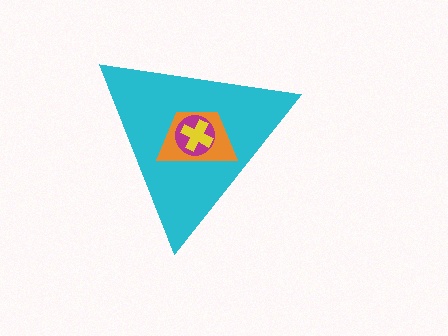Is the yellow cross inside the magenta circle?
Yes.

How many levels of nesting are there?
4.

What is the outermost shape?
The cyan triangle.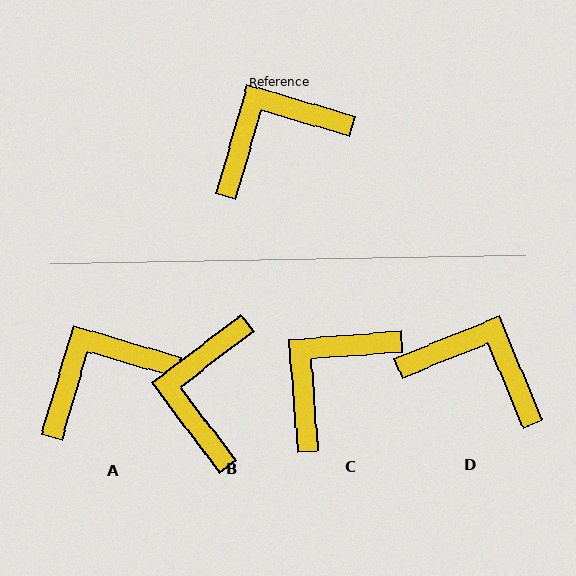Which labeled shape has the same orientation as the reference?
A.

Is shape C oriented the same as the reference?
No, it is off by about 21 degrees.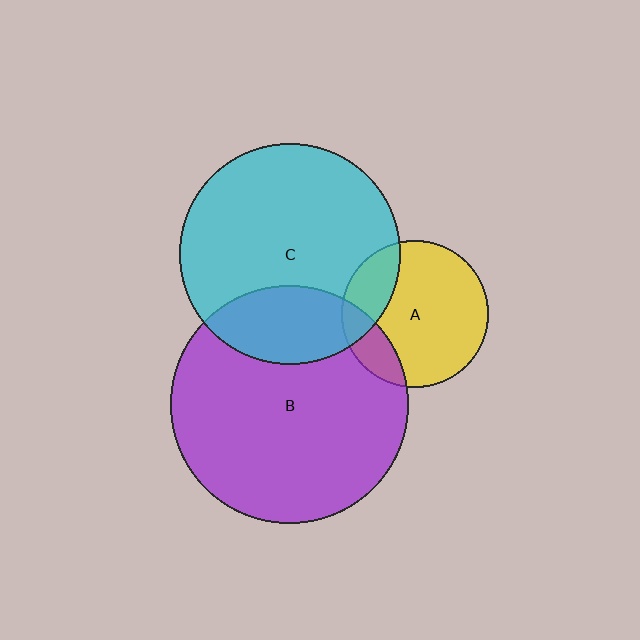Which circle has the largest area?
Circle B (purple).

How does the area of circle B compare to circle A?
Approximately 2.6 times.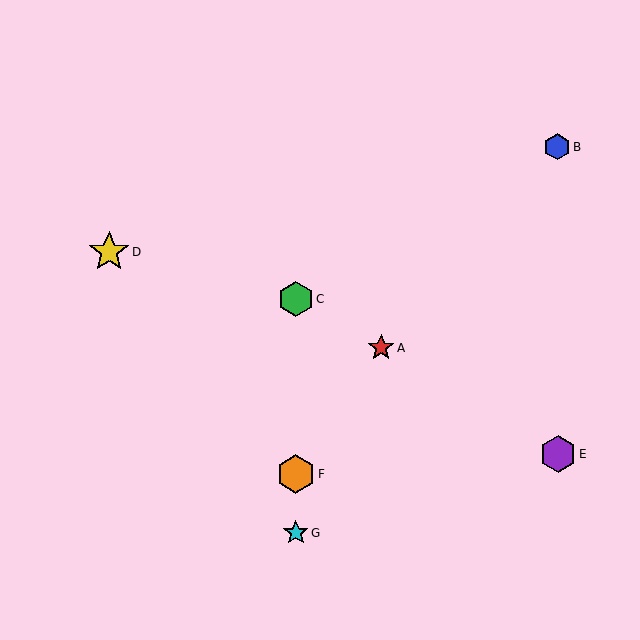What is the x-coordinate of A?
Object A is at x≈381.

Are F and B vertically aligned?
No, F is at x≈296 and B is at x≈557.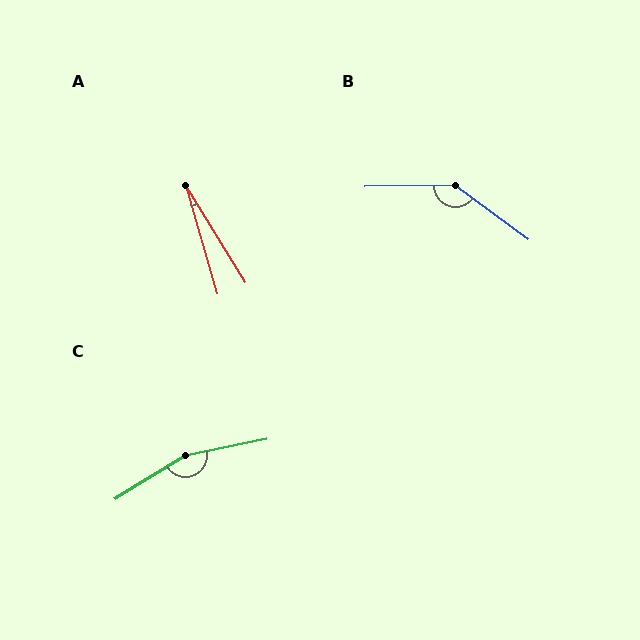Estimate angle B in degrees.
Approximately 142 degrees.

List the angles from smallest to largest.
A (16°), B (142°), C (160°).